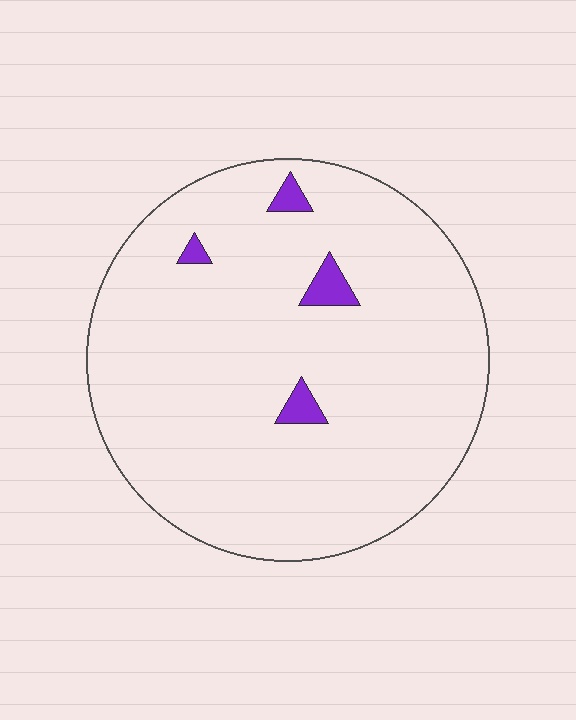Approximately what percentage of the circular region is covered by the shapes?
Approximately 5%.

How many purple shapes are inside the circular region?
4.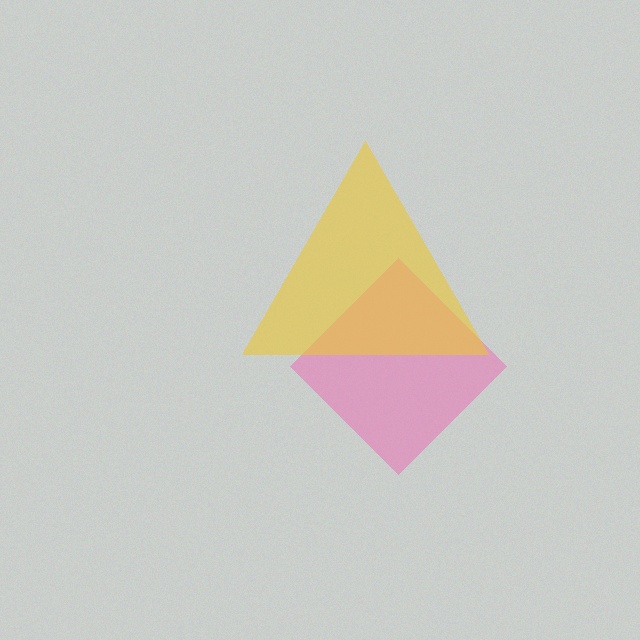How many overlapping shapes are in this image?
There are 2 overlapping shapes in the image.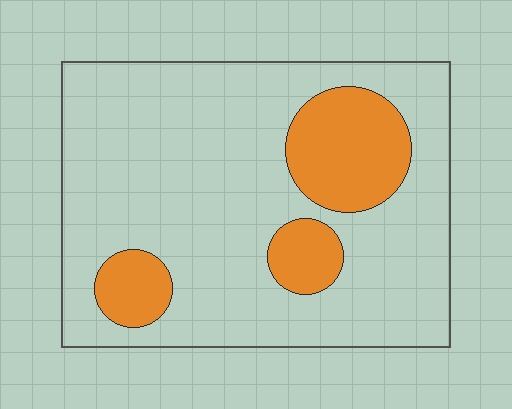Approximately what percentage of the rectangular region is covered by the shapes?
Approximately 20%.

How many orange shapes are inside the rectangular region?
3.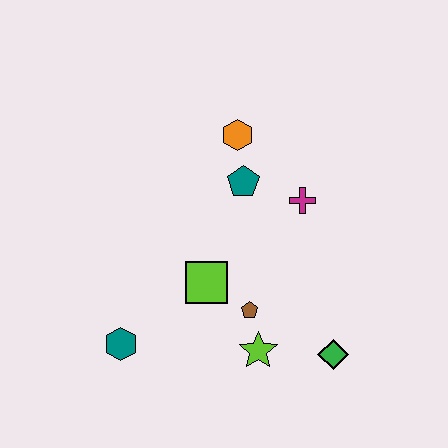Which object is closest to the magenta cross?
The teal pentagon is closest to the magenta cross.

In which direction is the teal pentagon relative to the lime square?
The teal pentagon is above the lime square.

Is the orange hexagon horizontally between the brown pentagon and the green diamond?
No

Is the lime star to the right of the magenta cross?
No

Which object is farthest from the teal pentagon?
The teal hexagon is farthest from the teal pentagon.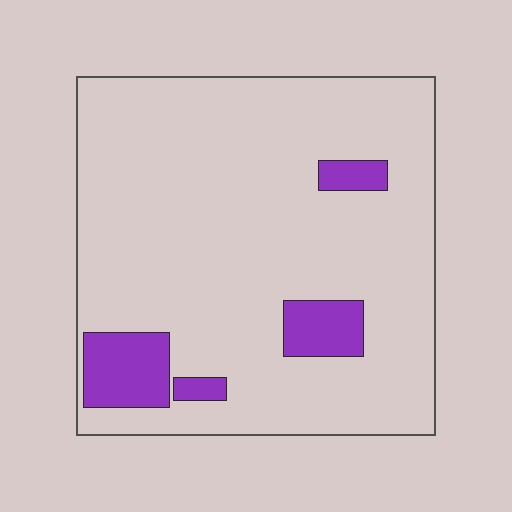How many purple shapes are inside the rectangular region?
4.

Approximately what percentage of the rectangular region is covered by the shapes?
Approximately 10%.